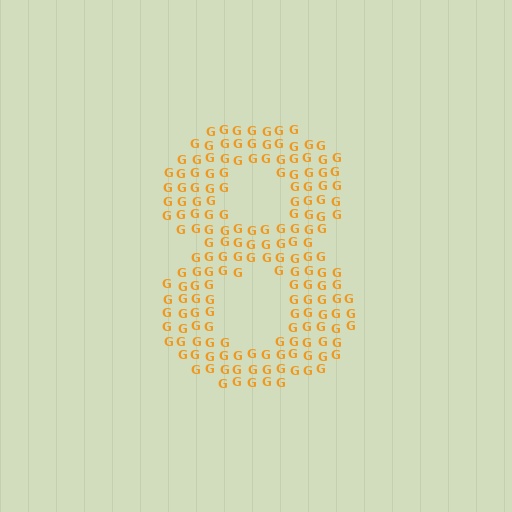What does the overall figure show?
The overall figure shows the digit 8.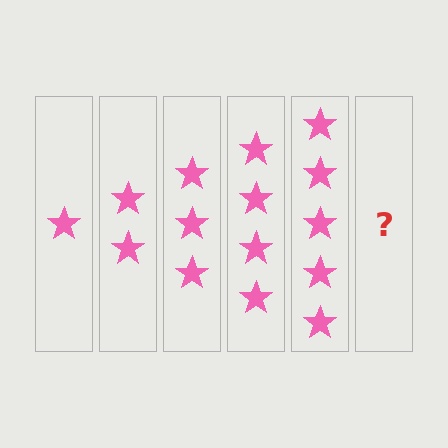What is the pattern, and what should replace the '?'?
The pattern is that each step adds one more star. The '?' should be 6 stars.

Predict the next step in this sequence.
The next step is 6 stars.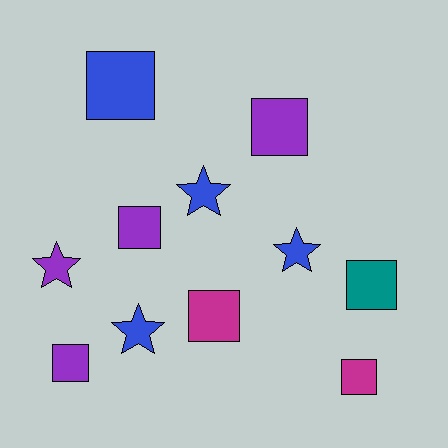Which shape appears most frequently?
Square, with 7 objects.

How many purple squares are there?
There are 3 purple squares.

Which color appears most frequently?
Blue, with 4 objects.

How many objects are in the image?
There are 11 objects.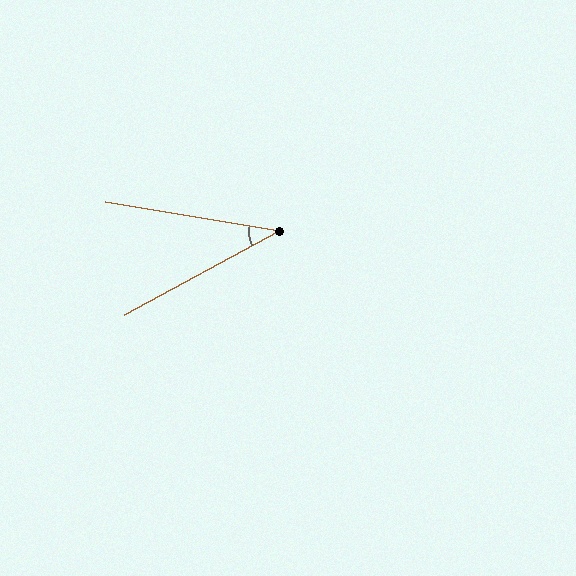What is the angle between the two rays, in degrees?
Approximately 38 degrees.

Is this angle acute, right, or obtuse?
It is acute.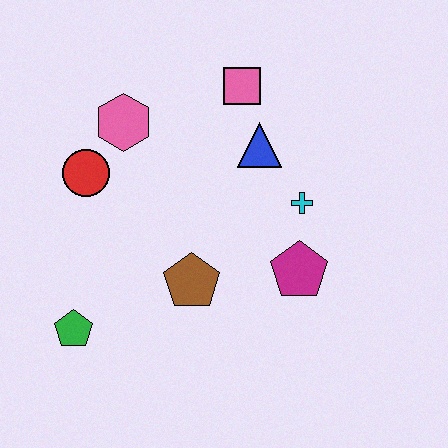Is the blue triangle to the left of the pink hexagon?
No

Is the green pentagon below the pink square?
Yes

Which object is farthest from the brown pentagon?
The pink square is farthest from the brown pentagon.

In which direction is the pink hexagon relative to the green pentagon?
The pink hexagon is above the green pentagon.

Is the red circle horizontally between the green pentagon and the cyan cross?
Yes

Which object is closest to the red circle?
The pink hexagon is closest to the red circle.